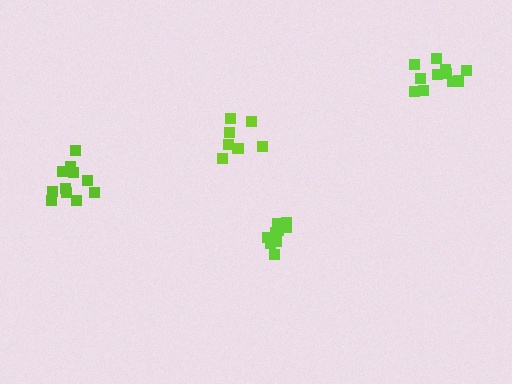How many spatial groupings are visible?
There are 4 spatial groupings.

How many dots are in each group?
Group 1: 11 dots, Group 2: 7 dots, Group 3: 11 dots, Group 4: 10 dots (39 total).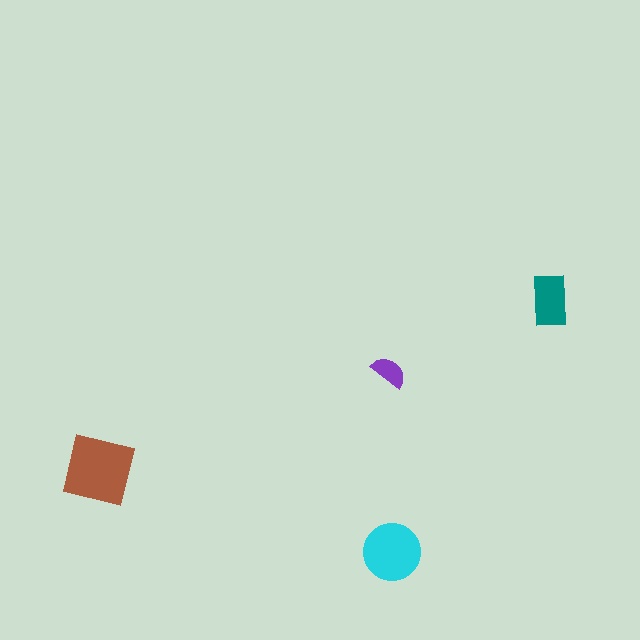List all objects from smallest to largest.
The purple semicircle, the teal rectangle, the cyan circle, the brown square.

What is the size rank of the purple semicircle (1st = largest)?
4th.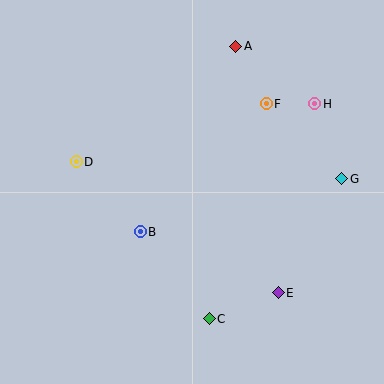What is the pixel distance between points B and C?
The distance between B and C is 111 pixels.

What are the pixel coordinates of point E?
Point E is at (278, 293).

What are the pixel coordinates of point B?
Point B is at (140, 232).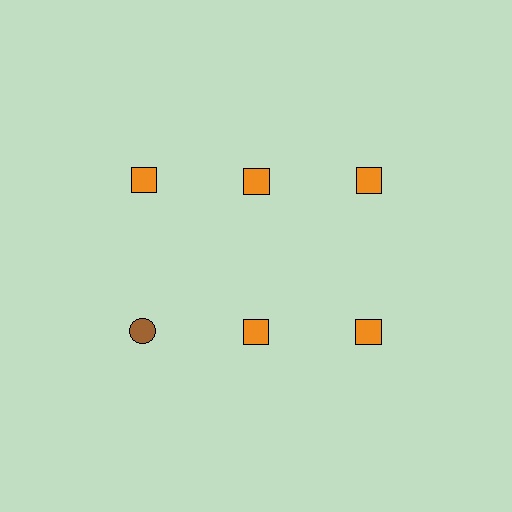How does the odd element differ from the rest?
It differs in both color (brown instead of orange) and shape (circle instead of square).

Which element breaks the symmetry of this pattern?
The brown circle in the second row, leftmost column breaks the symmetry. All other shapes are orange squares.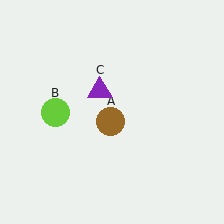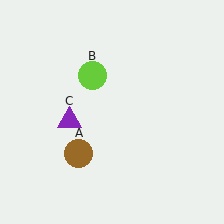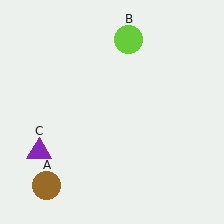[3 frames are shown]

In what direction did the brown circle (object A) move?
The brown circle (object A) moved down and to the left.